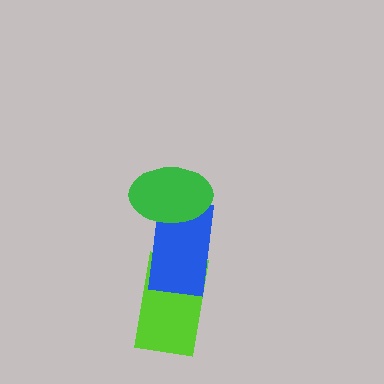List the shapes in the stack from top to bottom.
From top to bottom: the green ellipse, the blue rectangle, the lime rectangle.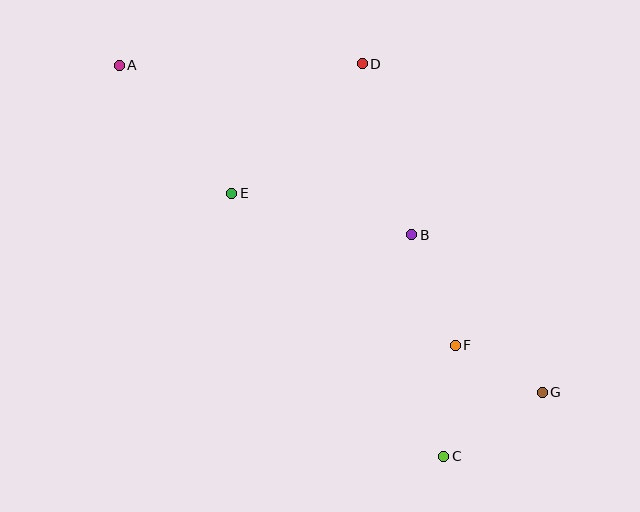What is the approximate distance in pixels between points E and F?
The distance between E and F is approximately 270 pixels.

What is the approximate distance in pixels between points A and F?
The distance between A and F is approximately 437 pixels.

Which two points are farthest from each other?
Points A and G are farthest from each other.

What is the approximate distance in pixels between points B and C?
The distance between B and C is approximately 224 pixels.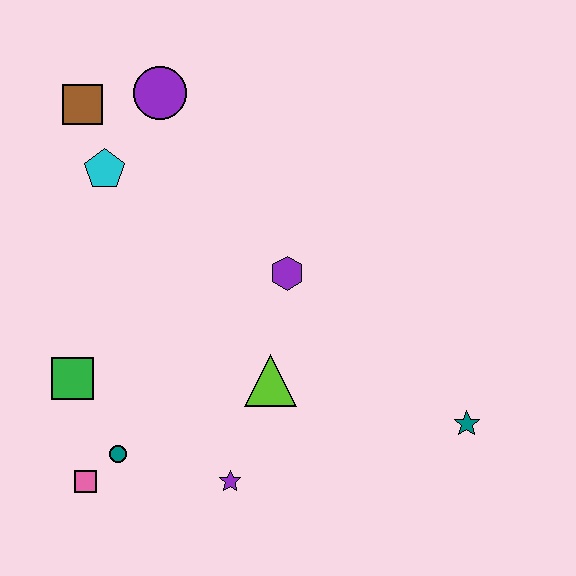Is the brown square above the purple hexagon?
Yes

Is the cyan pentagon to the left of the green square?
No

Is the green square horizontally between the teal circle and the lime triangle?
No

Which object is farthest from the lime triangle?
The brown square is farthest from the lime triangle.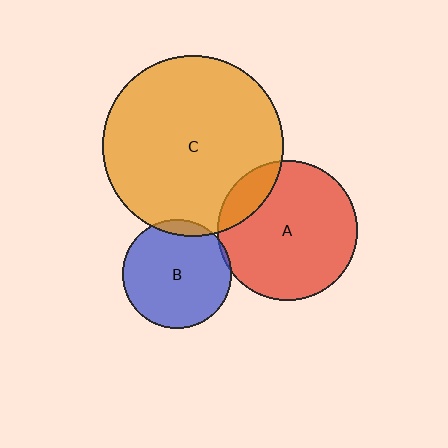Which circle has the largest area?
Circle C (orange).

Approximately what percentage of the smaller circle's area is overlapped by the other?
Approximately 5%.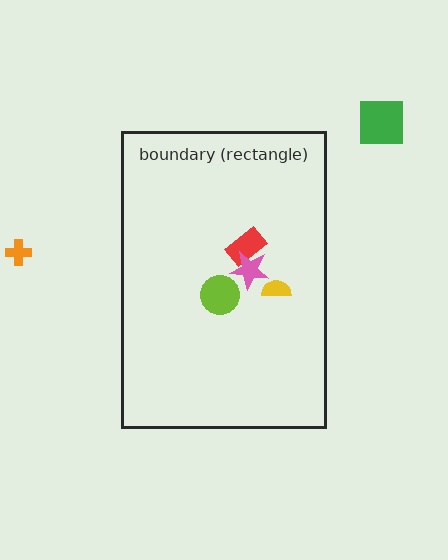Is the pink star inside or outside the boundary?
Inside.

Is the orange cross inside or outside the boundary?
Outside.